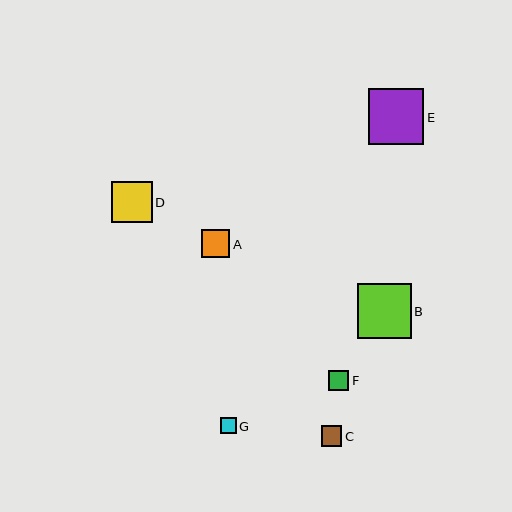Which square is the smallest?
Square G is the smallest with a size of approximately 16 pixels.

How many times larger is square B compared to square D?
Square B is approximately 1.3 times the size of square D.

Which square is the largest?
Square E is the largest with a size of approximately 55 pixels.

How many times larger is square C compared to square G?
Square C is approximately 1.3 times the size of square G.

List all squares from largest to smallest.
From largest to smallest: E, B, D, A, C, F, G.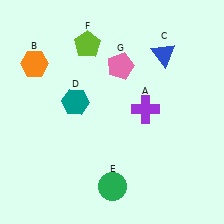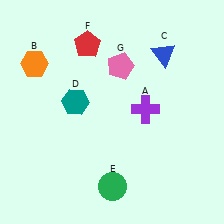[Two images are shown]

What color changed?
The pentagon (F) changed from lime in Image 1 to red in Image 2.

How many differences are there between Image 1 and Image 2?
There is 1 difference between the two images.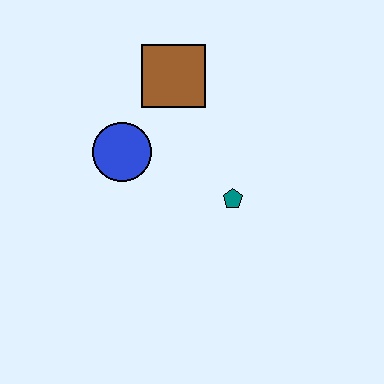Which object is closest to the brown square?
The blue circle is closest to the brown square.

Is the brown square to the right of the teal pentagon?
No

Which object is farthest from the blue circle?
The teal pentagon is farthest from the blue circle.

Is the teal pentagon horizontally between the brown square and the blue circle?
No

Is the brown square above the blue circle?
Yes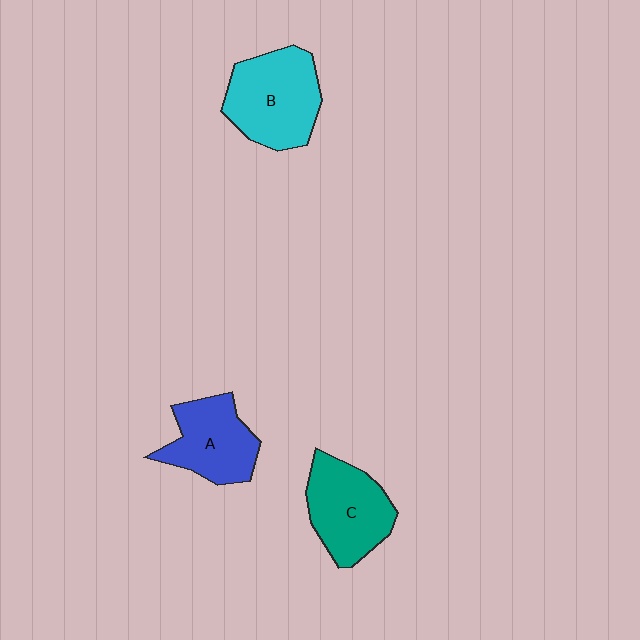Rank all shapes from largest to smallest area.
From largest to smallest: B (cyan), C (teal), A (blue).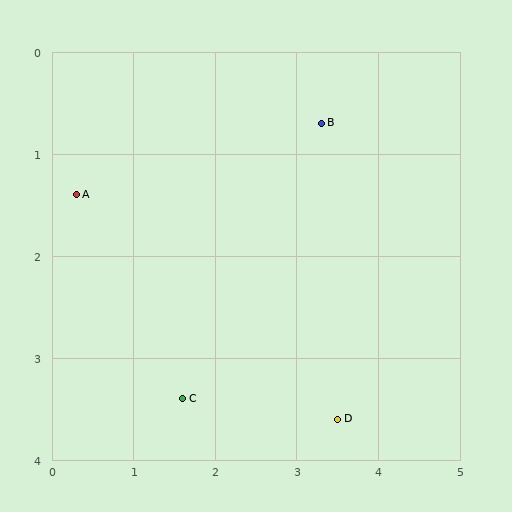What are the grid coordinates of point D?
Point D is at approximately (3.5, 3.6).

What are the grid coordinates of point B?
Point B is at approximately (3.3, 0.7).